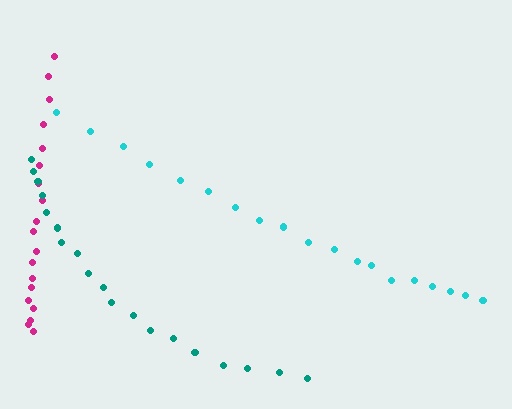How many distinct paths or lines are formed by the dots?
There are 3 distinct paths.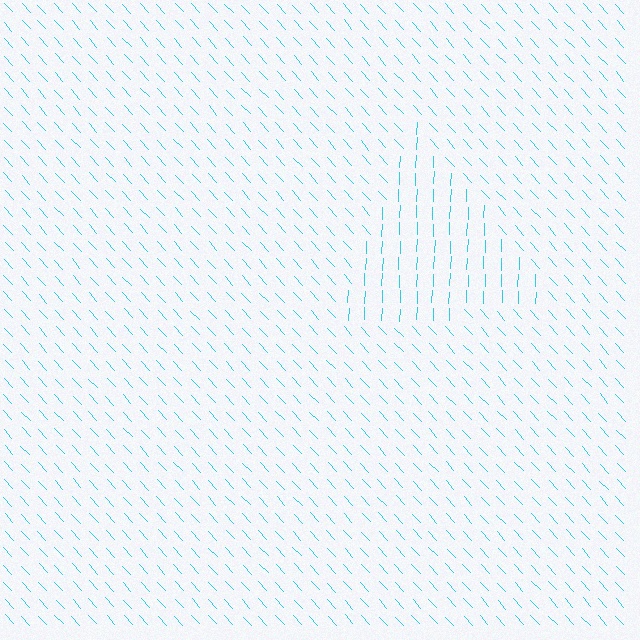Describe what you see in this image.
The image is filled with small cyan line segments. A triangle region in the image has lines oriented differently from the surrounding lines, creating a visible texture boundary.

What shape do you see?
I see a triangle.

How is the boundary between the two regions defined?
The boundary is defined purely by a change in line orientation (approximately 45 degrees difference). All lines are the same color and thickness.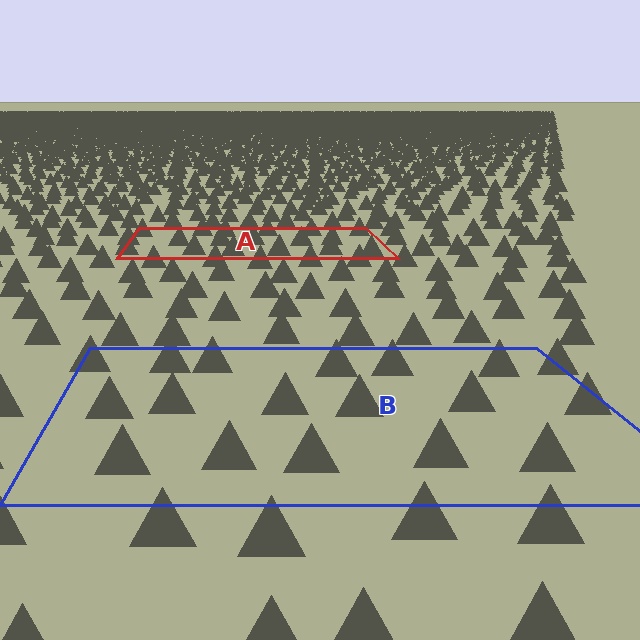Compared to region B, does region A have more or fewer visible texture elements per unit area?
Region A has more texture elements per unit area — they are packed more densely because it is farther away.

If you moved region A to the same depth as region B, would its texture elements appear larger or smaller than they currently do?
They would appear larger. At a closer depth, the same texture elements are projected at a bigger on-screen size.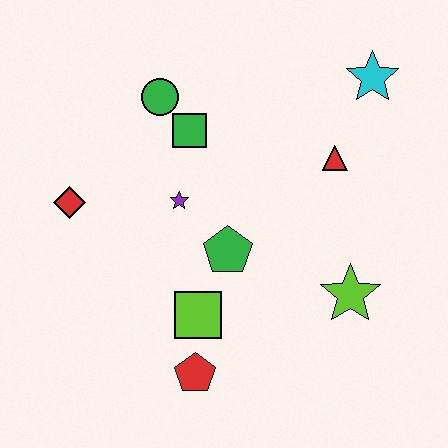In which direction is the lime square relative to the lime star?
The lime square is to the left of the lime star.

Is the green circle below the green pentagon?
No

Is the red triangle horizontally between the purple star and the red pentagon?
No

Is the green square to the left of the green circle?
No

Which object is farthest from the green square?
The red pentagon is farthest from the green square.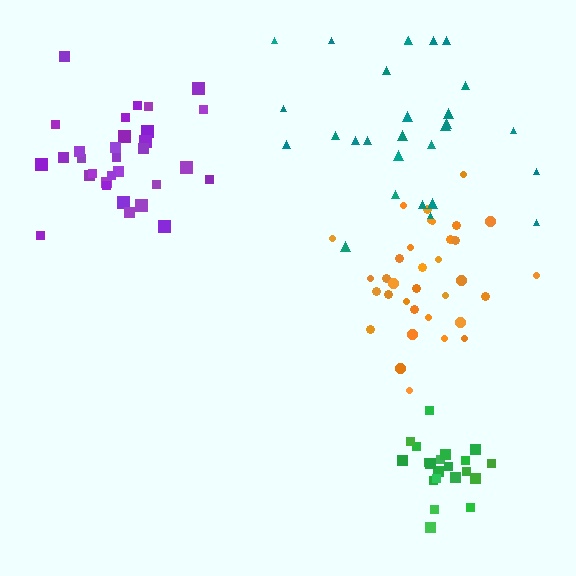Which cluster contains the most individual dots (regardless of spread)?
Orange (34).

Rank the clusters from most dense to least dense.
green, purple, orange, teal.